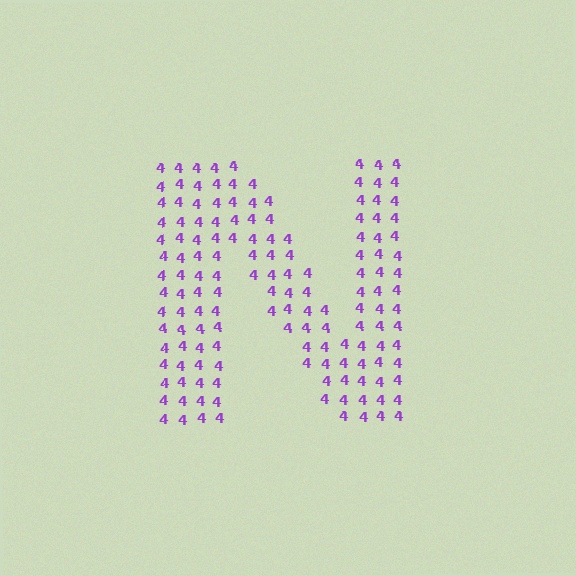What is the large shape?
The large shape is the letter N.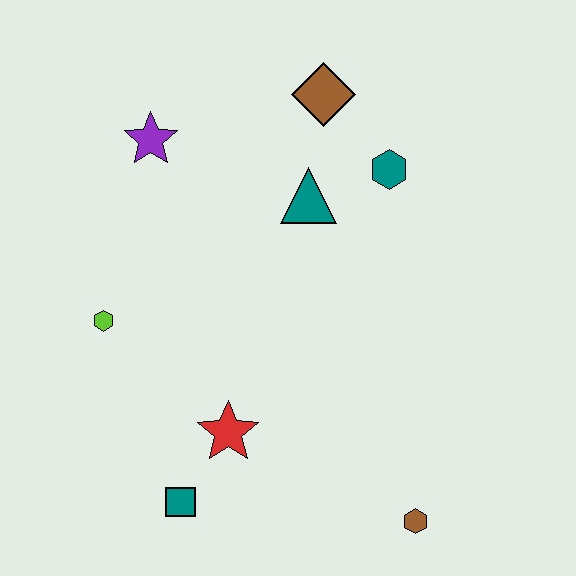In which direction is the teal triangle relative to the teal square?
The teal triangle is above the teal square.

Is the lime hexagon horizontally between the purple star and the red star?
No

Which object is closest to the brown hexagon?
The red star is closest to the brown hexagon.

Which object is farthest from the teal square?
The brown diamond is farthest from the teal square.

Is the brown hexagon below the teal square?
Yes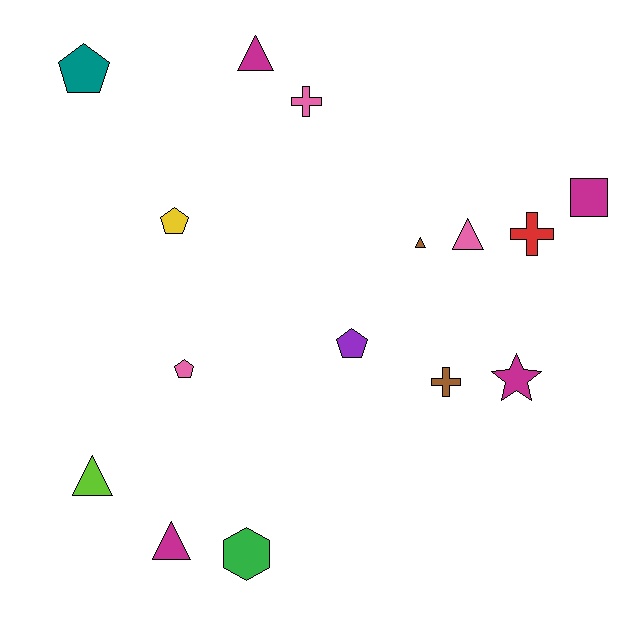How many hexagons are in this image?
There is 1 hexagon.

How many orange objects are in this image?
There are no orange objects.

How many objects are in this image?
There are 15 objects.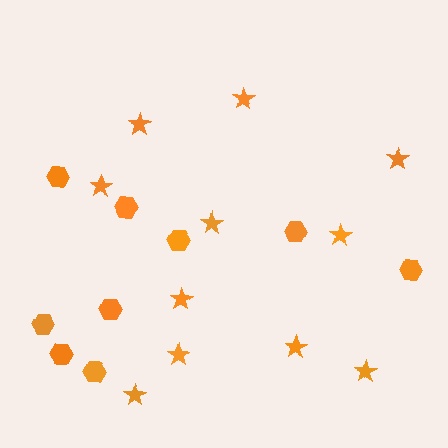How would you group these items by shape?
There are 2 groups: one group of hexagons (9) and one group of stars (11).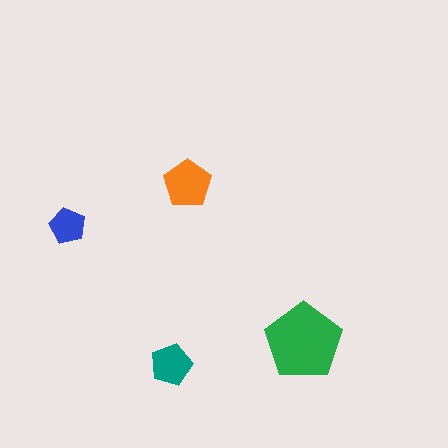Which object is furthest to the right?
The green pentagon is rightmost.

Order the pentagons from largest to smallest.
the green one, the orange one, the teal one, the blue one.